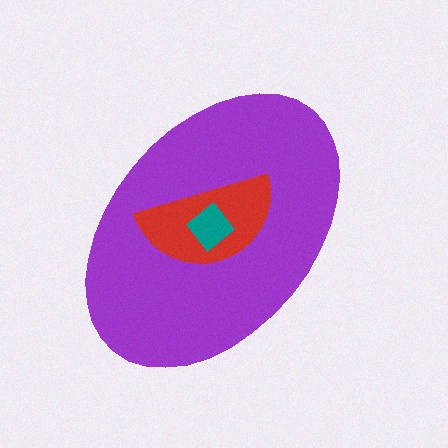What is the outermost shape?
The purple ellipse.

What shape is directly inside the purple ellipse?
The red semicircle.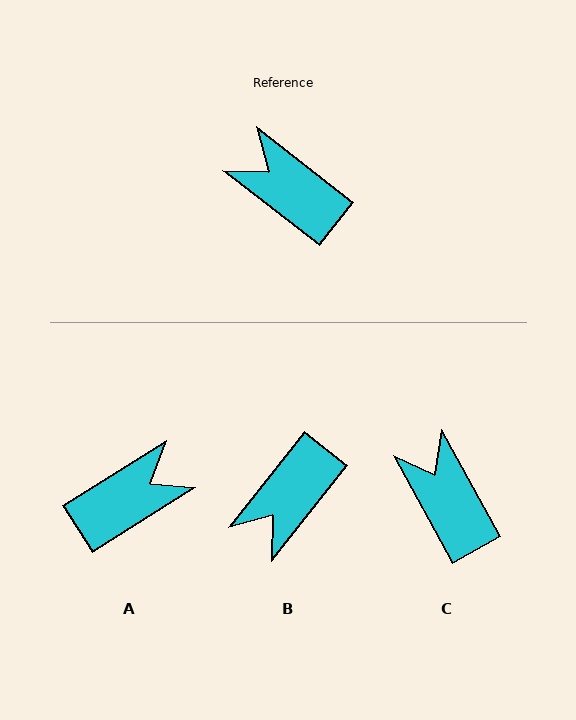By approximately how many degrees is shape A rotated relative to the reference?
Approximately 110 degrees clockwise.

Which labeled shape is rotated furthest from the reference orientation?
A, about 110 degrees away.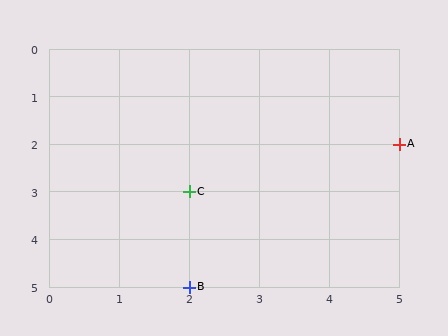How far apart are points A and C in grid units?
Points A and C are 3 columns and 1 row apart (about 3.2 grid units diagonally).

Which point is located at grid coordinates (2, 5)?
Point B is at (2, 5).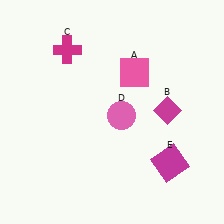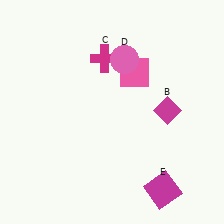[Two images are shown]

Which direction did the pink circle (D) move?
The pink circle (D) moved up.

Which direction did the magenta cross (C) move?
The magenta cross (C) moved right.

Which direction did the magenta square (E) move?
The magenta square (E) moved down.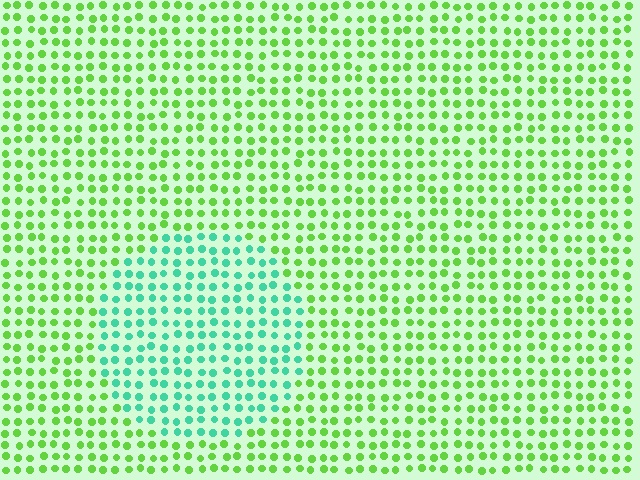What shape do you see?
I see a circle.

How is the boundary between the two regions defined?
The boundary is defined purely by a slight shift in hue (about 54 degrees). Spacing, size, and orientation are identical on both sides.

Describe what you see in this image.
The image is filled with small lime elements in a uniform arrangement. A circle-shaped region is visible where the elements are tinted to a slightly different hue, forming a subtle color boundary.